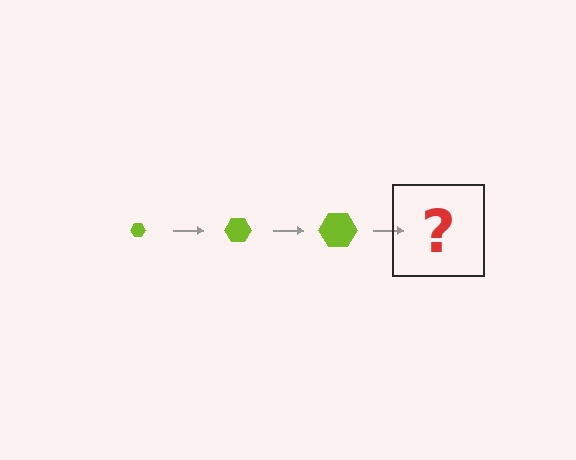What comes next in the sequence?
The next element should be a lime hexagon, larger than the previous one.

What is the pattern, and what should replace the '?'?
The pattern is that the hexagon gets progressively larger each step. The '?' should be a lime hexagon, larger than the previous one.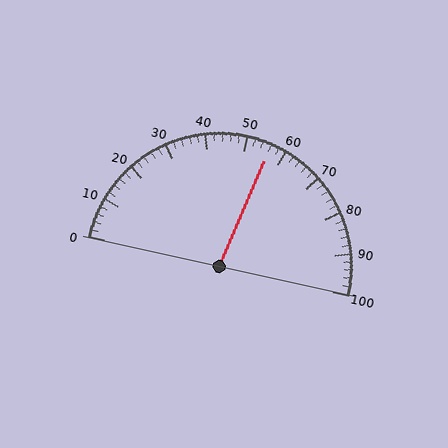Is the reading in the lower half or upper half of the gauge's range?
The reading is in the upper half of the range (0 to 100).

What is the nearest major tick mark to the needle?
The nearest major tick mark is 60.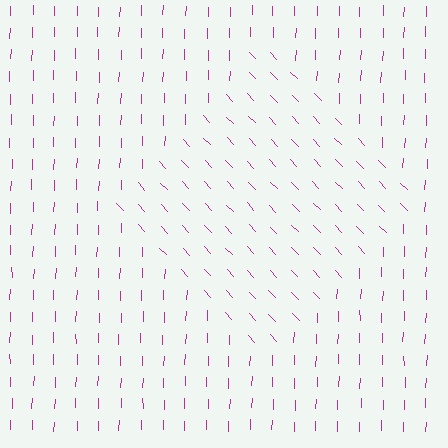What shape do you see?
I see a diamond.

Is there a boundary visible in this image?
Yes, there is a texture boundary formed by a change in line orientation.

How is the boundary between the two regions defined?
The boundary is defined purely by a change in line orientation (approximately 45 degrees difference). All lines are the same color and thickness.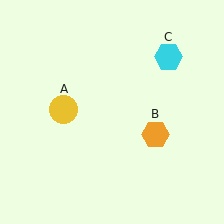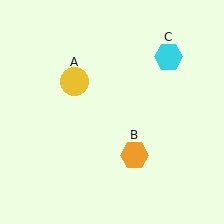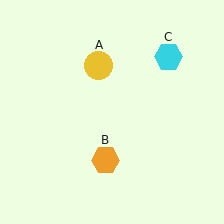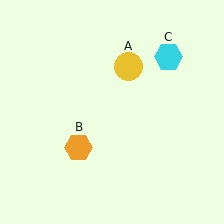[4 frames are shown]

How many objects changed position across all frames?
2 objects changed position: yellow circle (object A), orange hexagon (object B).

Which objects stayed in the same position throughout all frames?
Cyan hexagon (object C) remained stationary.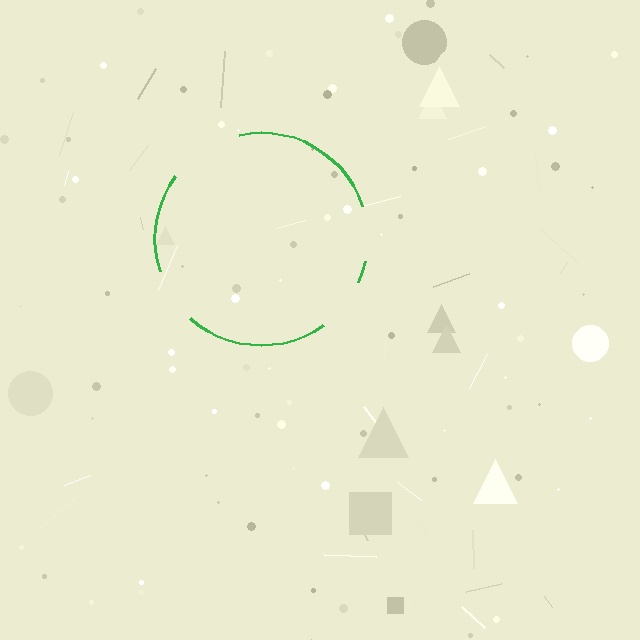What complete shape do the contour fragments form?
The contour fragments form a circle.